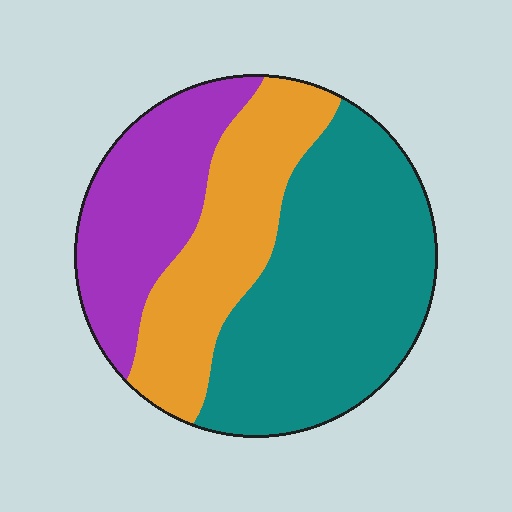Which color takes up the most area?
Teal, at roughly 50%.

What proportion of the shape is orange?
Orange takes up between a quarter and a half of the shape.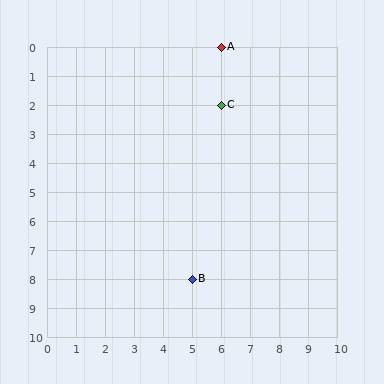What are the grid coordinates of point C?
Point C is at grid coordinates (6, 2).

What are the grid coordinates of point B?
Point B is at grid coordinates (5, 8).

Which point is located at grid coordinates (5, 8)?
Point B is at (5, 8).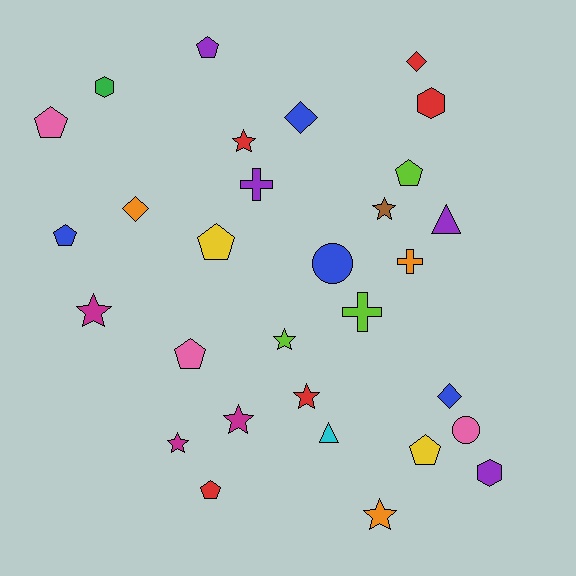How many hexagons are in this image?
There are 3 hexagons.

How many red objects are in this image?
There are 5 red objects.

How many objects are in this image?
There are 30 objects.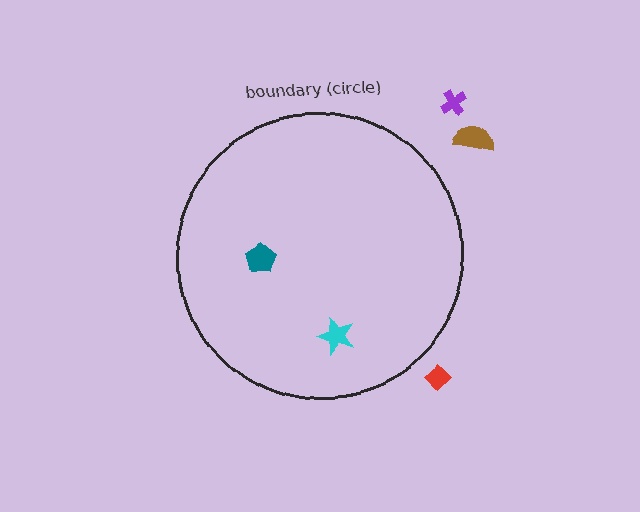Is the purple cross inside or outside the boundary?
Outside.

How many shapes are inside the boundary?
2 inside, 3 outside.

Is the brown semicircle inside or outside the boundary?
Outside.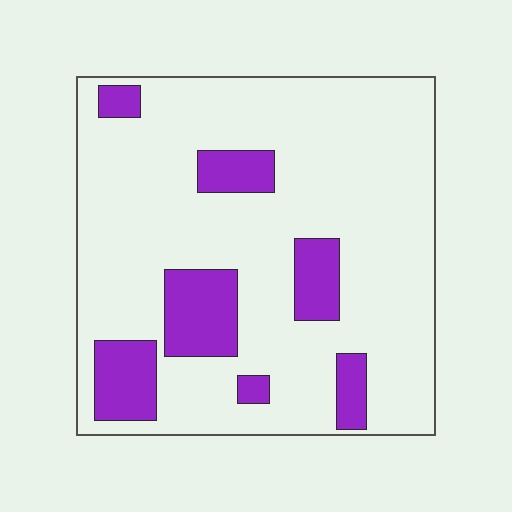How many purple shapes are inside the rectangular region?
7.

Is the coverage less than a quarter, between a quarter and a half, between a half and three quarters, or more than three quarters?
Less than a quarter.